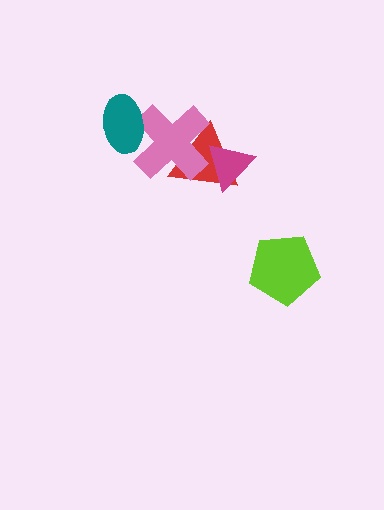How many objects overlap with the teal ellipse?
1 object overlaps with the teal ellipse.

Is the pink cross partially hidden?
Yes, it is partially covered by another shape.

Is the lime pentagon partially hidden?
No, no other shape covers it.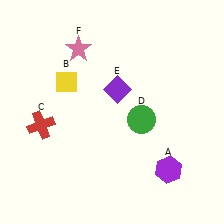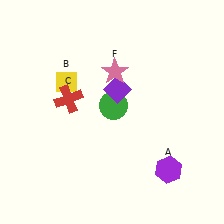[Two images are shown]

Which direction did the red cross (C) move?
The red cross (C) moved right.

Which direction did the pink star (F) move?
The pink star (F) moved right.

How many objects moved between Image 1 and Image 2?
3 objects moved between the two images.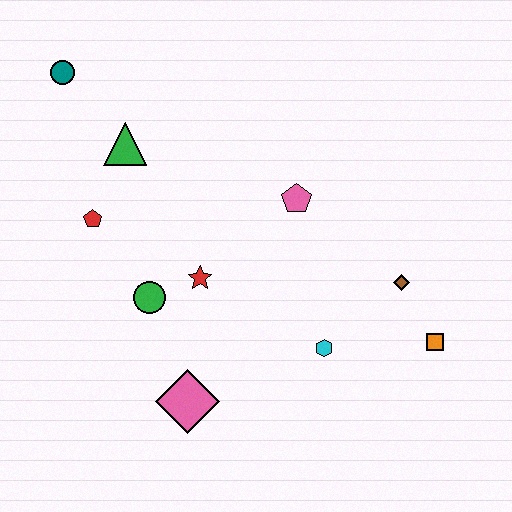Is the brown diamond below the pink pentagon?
Yes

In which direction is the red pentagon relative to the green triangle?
The red pentagon is below the green triangle.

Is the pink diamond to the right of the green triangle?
Yes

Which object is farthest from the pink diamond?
The teal circle is farthest from the pink diamond.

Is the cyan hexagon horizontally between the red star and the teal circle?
No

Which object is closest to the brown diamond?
The orange square is closest to the brown diamond.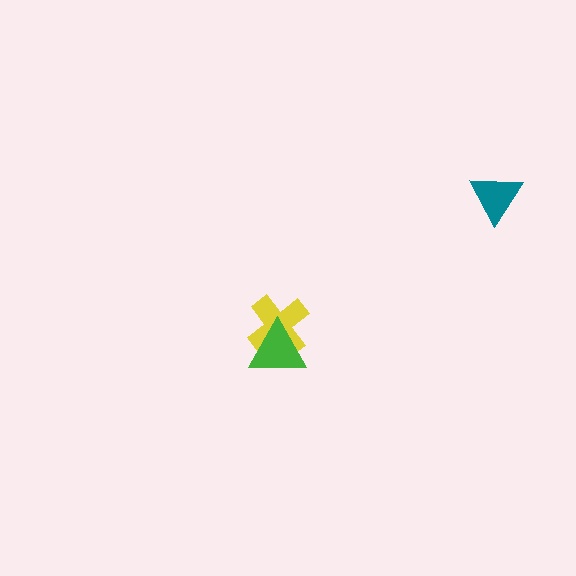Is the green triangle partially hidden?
No, no other shape covers it.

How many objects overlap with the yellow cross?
1 object overlaps with the yellow cross.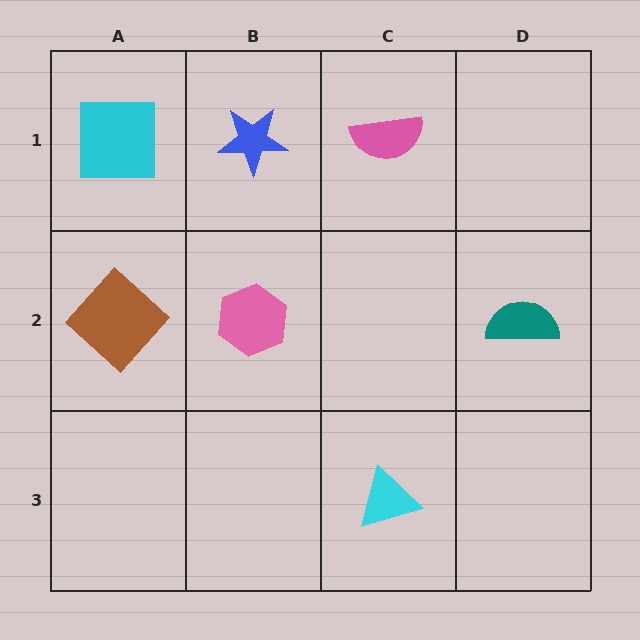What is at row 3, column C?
A cyan triangle.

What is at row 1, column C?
A pink semicircle.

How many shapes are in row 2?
3 shapes.